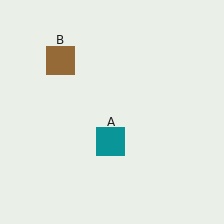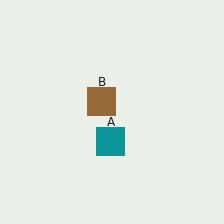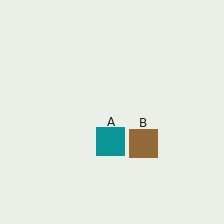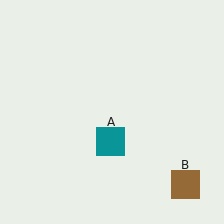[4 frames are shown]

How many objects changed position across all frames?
1 object changed position: brown square (object B).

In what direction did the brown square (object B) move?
The brown square (object B) moved down and to the right.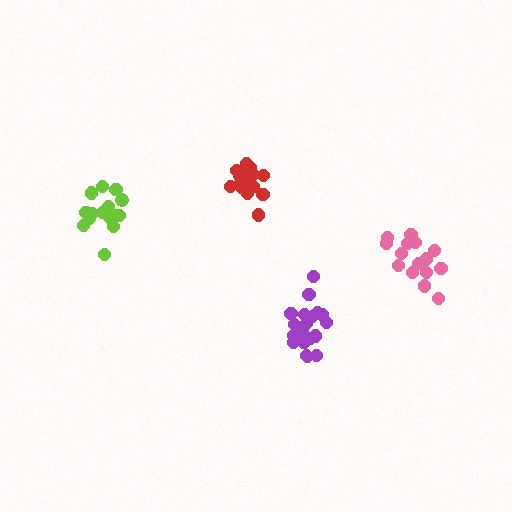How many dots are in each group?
Group 1: 15 dots, Group 2: 16 dots, Group 3: 20 dots, Group 4: 16 dots (67 total).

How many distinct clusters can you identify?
There are 4 distinct clusters.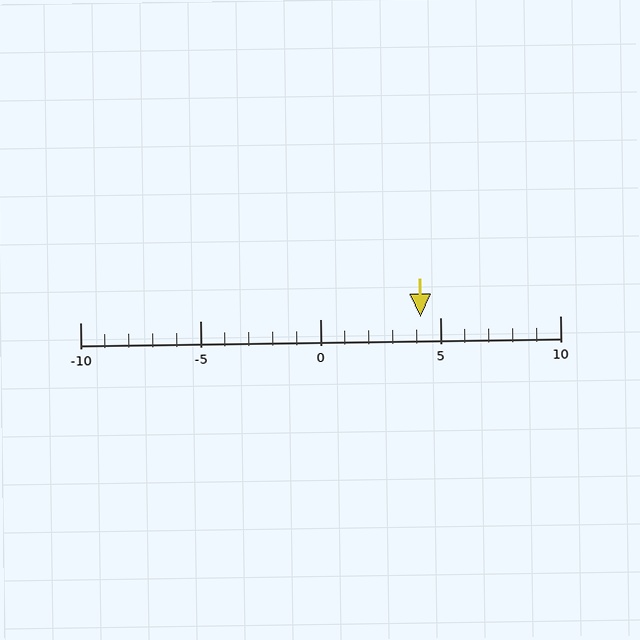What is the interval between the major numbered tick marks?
The major tick marks are spaced 5 units apart.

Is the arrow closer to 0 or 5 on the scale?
The arrow is closer to 5.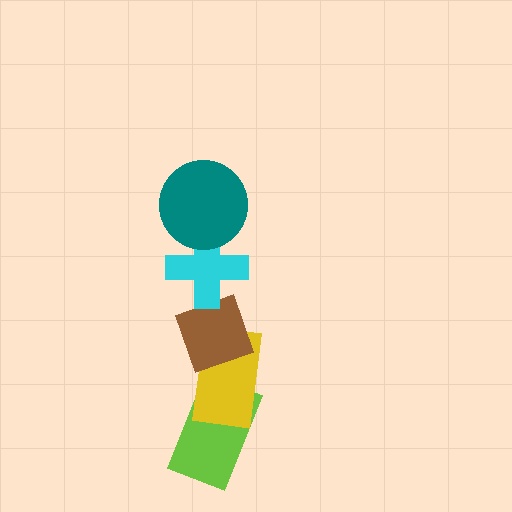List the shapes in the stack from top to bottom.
From top to bottom: the teal circle, the cyan cross, the brown diamond, the yellow rectangle, the lime rectangle.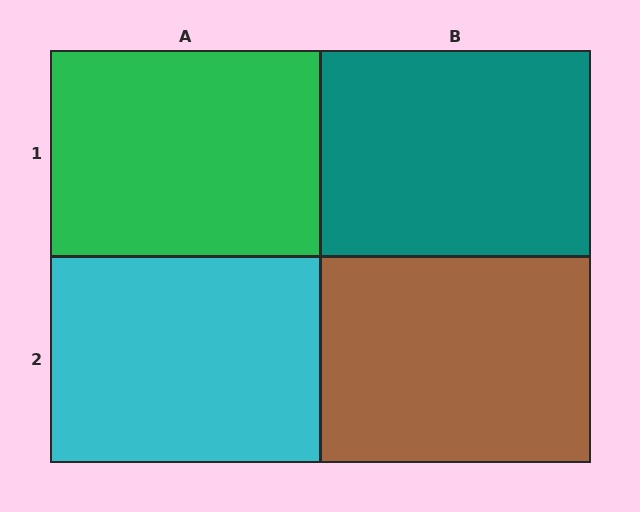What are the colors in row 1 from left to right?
Green, teal.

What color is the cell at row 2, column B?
Brown.